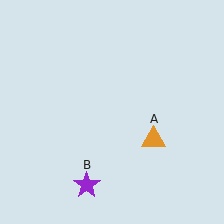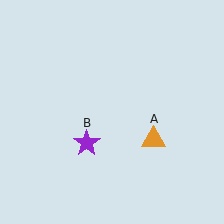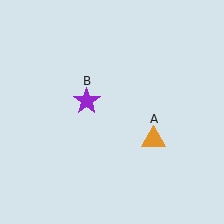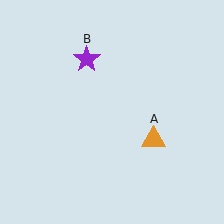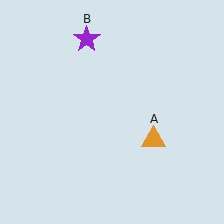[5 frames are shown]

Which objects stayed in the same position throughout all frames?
Orange triangle (object A) remained stationary.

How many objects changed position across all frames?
1 object changed position: purple star (object B).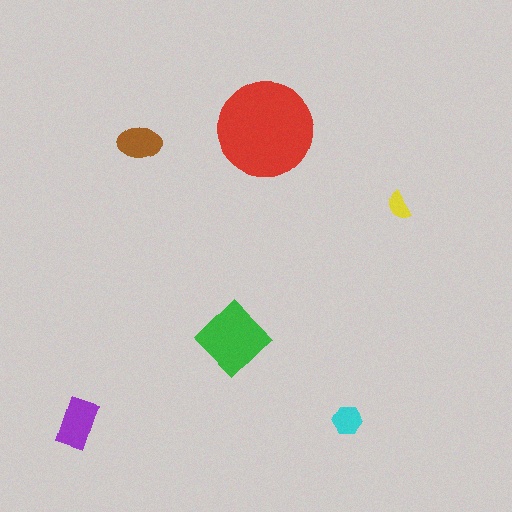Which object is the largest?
The red circle.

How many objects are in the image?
There are 6 objects in the image.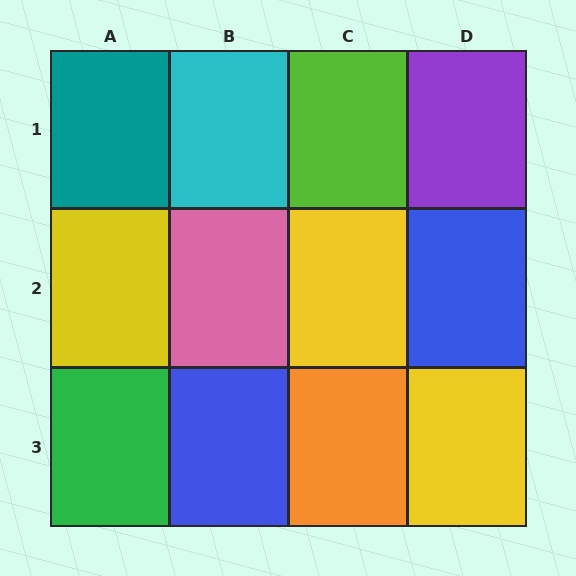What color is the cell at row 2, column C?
Yellow.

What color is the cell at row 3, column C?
Orange.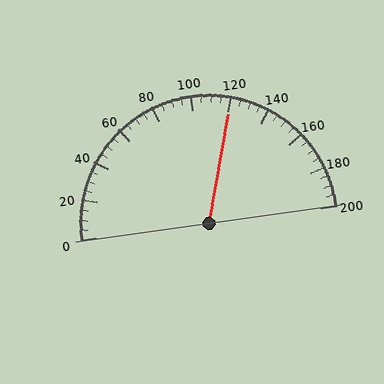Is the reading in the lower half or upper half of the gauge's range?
The reading is in the upper half of the range (0 to 200).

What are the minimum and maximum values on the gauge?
The gauge ranges from 0 to 200.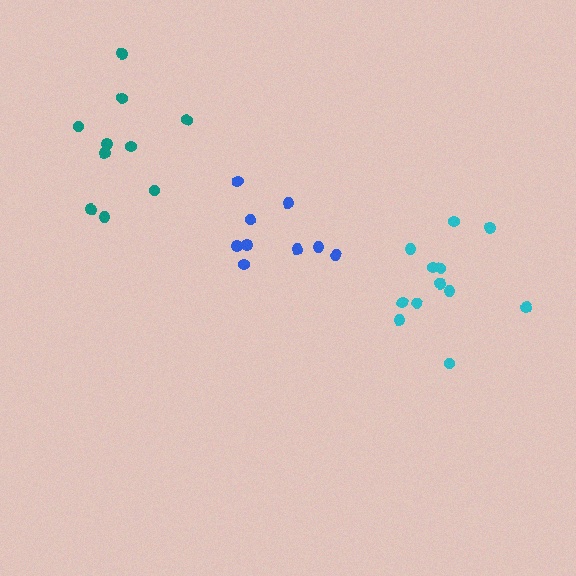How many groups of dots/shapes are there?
There are 3 groups.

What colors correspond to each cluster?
The clusters are colored: cyan, teal, blue.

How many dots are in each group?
Group 1: 12 dots, Group 2: 10 dots, Group 3: 9 dots (31 total).